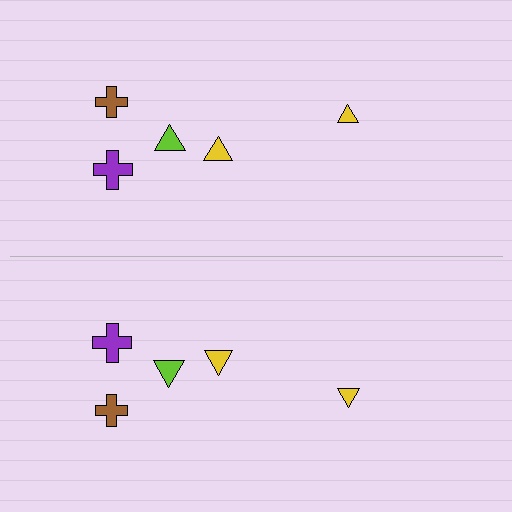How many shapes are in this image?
There are 10 shapes in this image.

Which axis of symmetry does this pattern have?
The pattern has a horizontal axis of symmetry running through the center of the image.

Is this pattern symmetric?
Yes, this pattern has bilateral (reflection) symmetry.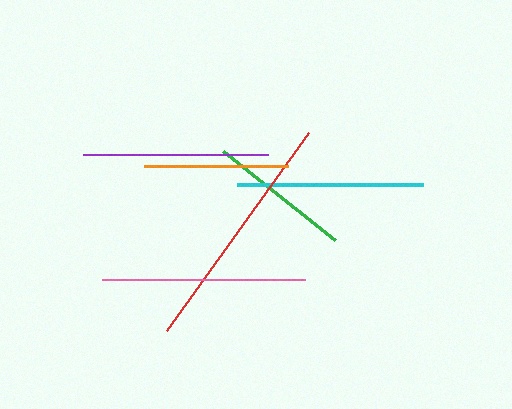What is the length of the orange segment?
The orange segment is approximately 144 pixels long.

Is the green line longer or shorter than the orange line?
The green line is longer than the orange line.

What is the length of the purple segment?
The purple segment is approximately 184 pixels long.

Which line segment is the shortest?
The orange line is the shortest at approximately 144 pixels.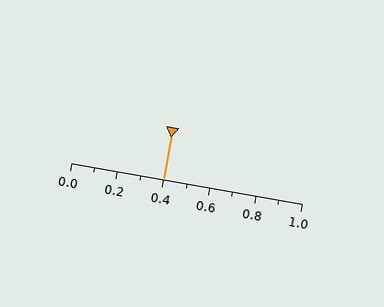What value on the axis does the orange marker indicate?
The marker indicates approximately 0.4.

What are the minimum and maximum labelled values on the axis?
The axis runs from 0.0 to 1.0.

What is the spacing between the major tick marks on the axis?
The major ticks are spaced 0.2 apart.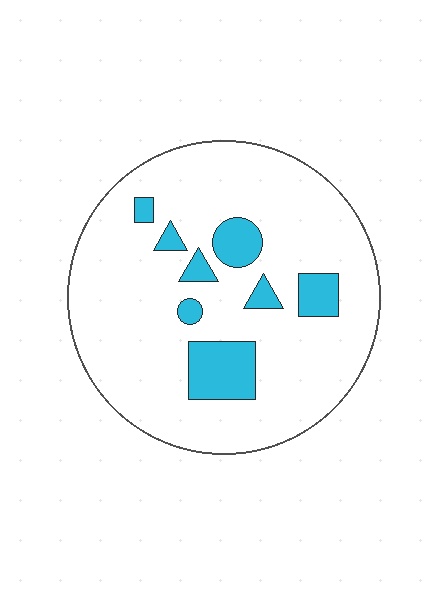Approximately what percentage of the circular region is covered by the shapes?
Approximately 15%.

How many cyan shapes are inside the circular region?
8.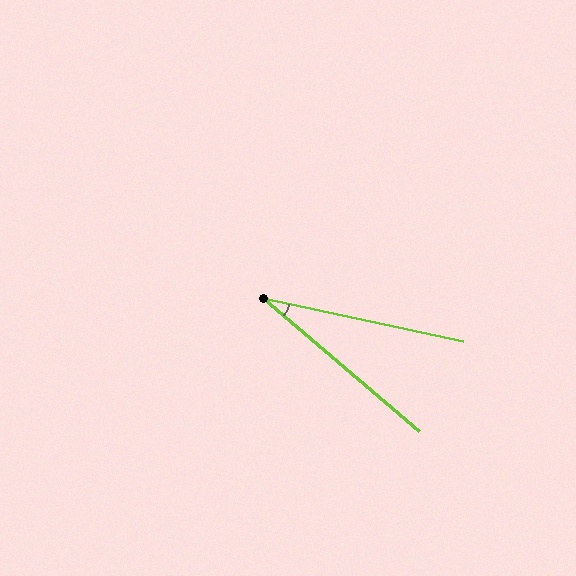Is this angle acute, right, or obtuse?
It is acute.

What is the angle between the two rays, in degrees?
Approximately 28 degrees.